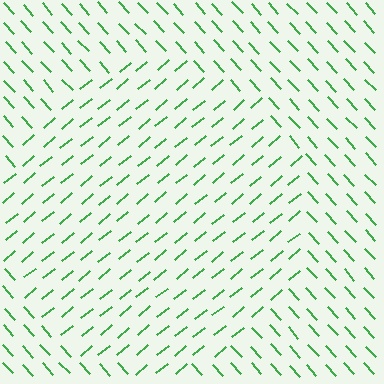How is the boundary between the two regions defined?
The boundary is defined purely by a change in line orientation (approximately 87 degrees difference). All lines are the same color and thickness.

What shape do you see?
I see a circle.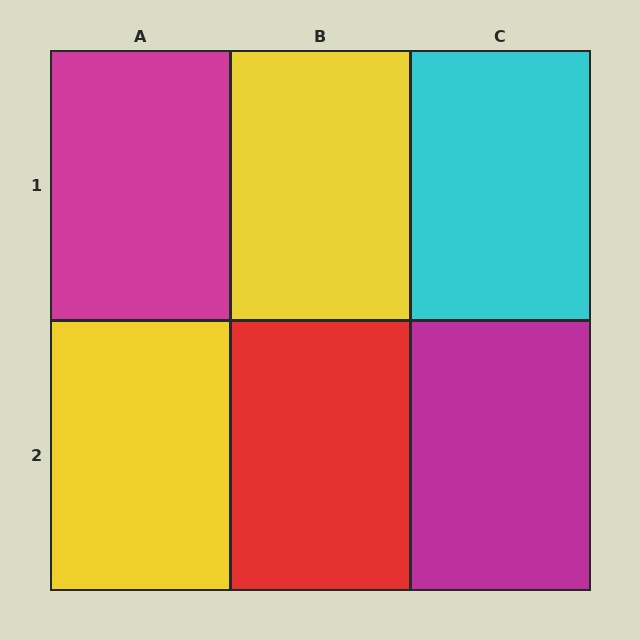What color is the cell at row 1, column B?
Yellow.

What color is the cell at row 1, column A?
Magenta.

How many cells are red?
1 cell is red.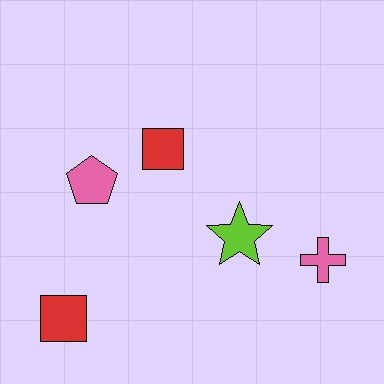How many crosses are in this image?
There is 1 cross.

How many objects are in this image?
There are 5 objects.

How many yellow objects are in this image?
There are no yellow objects.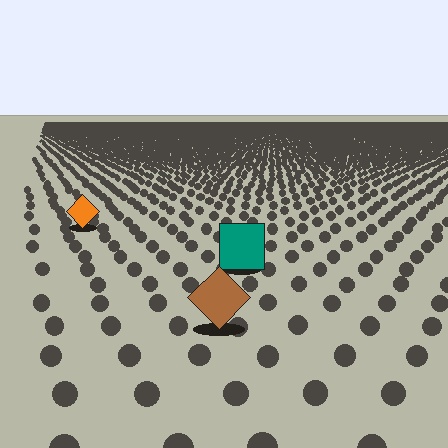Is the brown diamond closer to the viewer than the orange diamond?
Yes. The brown diamond is closer — you can tell from the texture gradient: the ground texture is coarser near it.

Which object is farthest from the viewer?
The orange diamond is farthest from the viewer. It appears smaller and the ground texture around it is denser.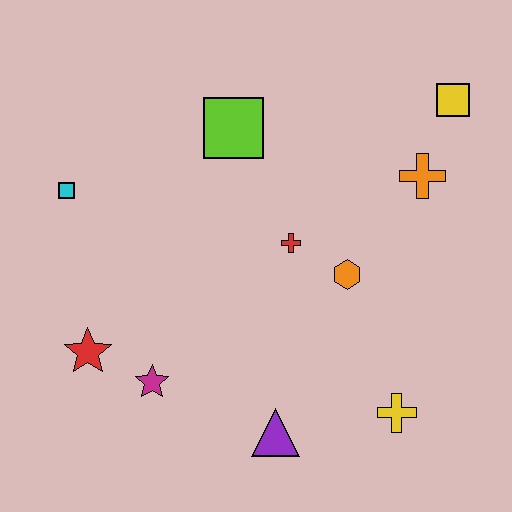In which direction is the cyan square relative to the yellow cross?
The cyan square is to the left of the yellow cross.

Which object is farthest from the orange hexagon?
The cyan square is farthest from the orange hexagon.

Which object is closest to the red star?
The magenta star is closest to the red star.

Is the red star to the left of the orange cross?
Yes